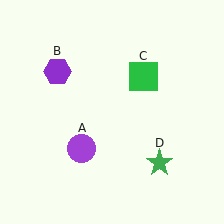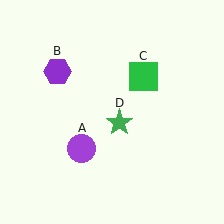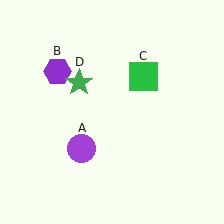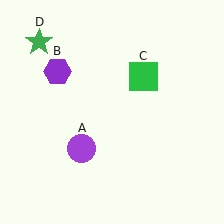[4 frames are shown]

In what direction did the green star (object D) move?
The green star (object D) moved up and to the left.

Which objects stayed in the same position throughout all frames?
Purple circle (object A) and purple hexagon (object B) and green square (object C) remained stationary.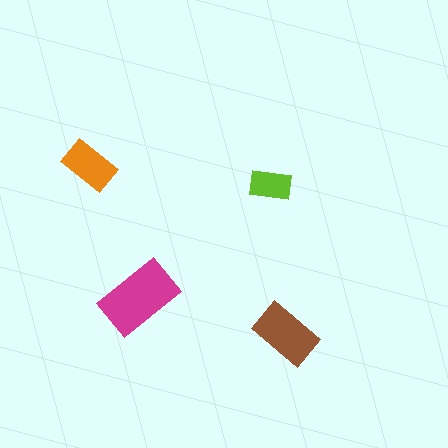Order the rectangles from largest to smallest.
the magenta one, the brown one, the orange one, the lime one.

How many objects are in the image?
There are 4 objects in the image.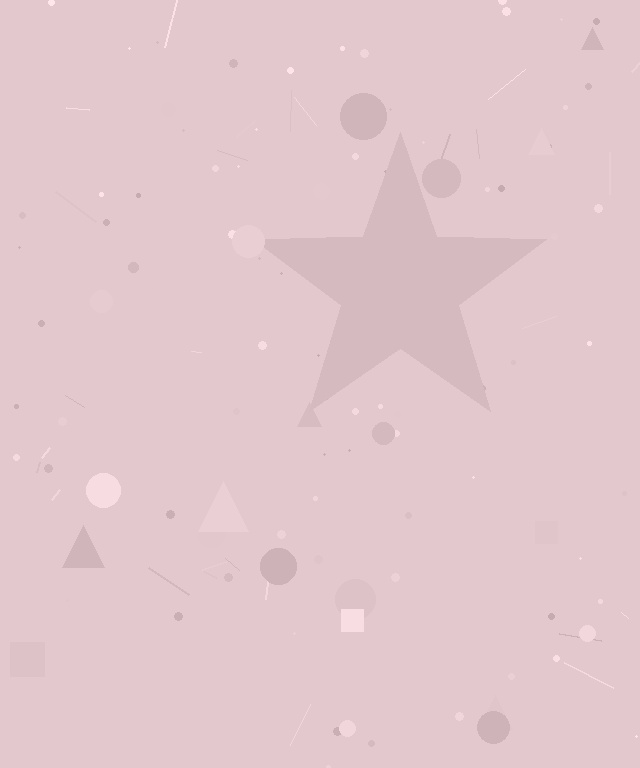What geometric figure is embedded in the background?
A star is embedded in the background.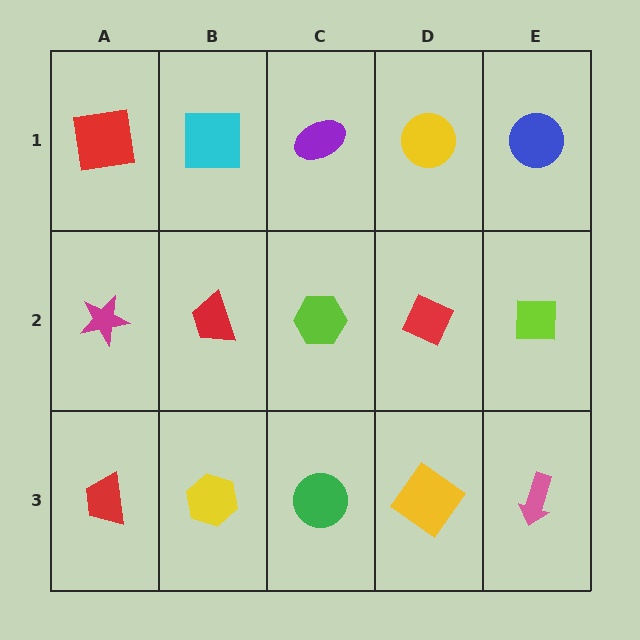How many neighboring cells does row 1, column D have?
3.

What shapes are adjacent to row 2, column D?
A yellow circle (row 1, column D), a yellow diamond (row 3, column D), a lime hexagon (row 2, column C), a lime square (row 2, column E).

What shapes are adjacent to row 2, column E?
A blue circle (row 1, column E), a pink arrow (row 3, column E), a red diamond (row 2, column D).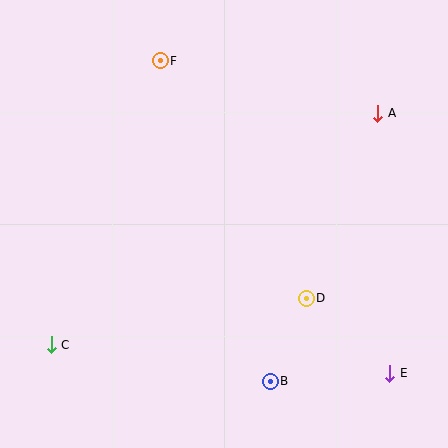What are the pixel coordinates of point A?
Point A is at (378, 113).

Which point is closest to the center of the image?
Point D at (306, 298) is closest to the center.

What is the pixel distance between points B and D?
The distance between B and D is 91 pixels.